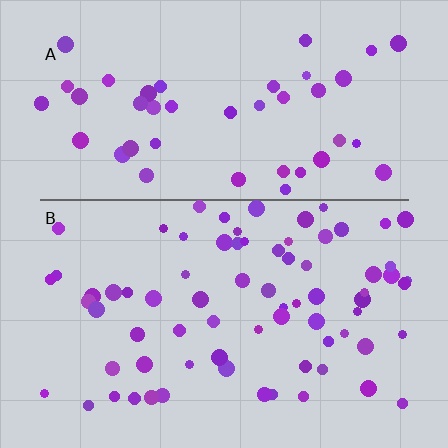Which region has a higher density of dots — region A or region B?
B (the bottom).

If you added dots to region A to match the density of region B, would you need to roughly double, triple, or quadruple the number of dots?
Approximately double.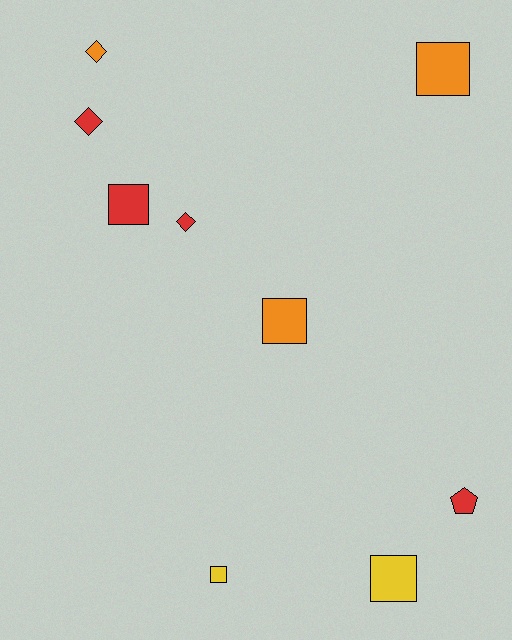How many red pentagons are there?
There is 1 red pentagon.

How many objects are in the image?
There are 9 objects.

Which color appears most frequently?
Red, with 4 objects.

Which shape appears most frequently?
Square, with 5 objects.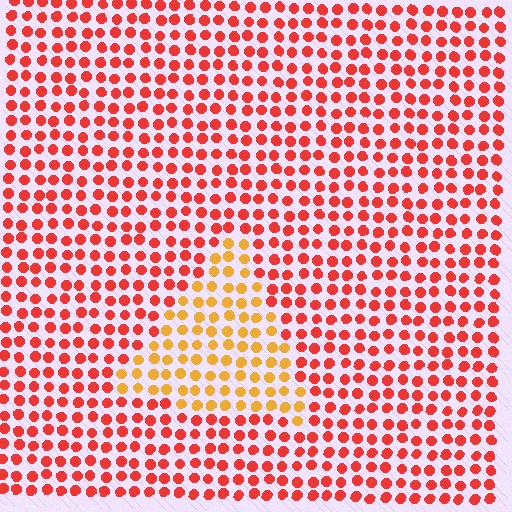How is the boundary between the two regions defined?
The boundary is defined purely by a slight shift in hue (about 39 degrees). Spacing, size, and orientation are identical on both sides.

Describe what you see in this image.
The image is filled with small red elements in a uniform arrangement. A triangle-shaped region is visible where the elements are tinted to a slightly different hue, forming a subtle color boundary.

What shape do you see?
I see a triangle.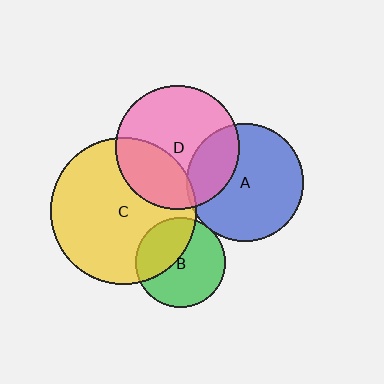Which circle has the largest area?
Circle C (yellow).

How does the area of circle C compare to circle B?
Approximately 2.7 times.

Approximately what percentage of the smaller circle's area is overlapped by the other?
Approximately 5%.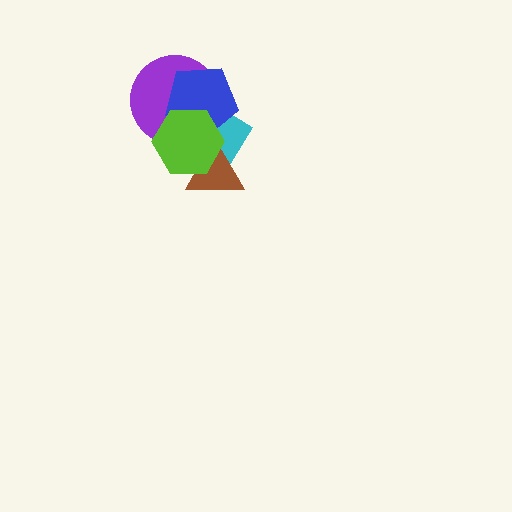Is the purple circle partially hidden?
Yes, it is partially covered by another shape.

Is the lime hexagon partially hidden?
No, no other shape covers it.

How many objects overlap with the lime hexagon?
4 objects overlap with the lime hexagon.